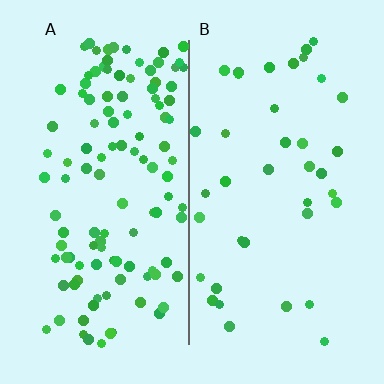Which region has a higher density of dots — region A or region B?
A (the left).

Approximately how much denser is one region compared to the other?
Approximately 3.0× — region A over region B.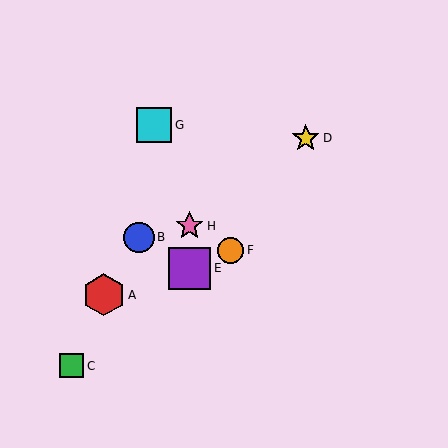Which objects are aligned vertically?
Objects E, H are aligned vertically.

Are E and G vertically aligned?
No, E is at x≈190 and G is at x≈154.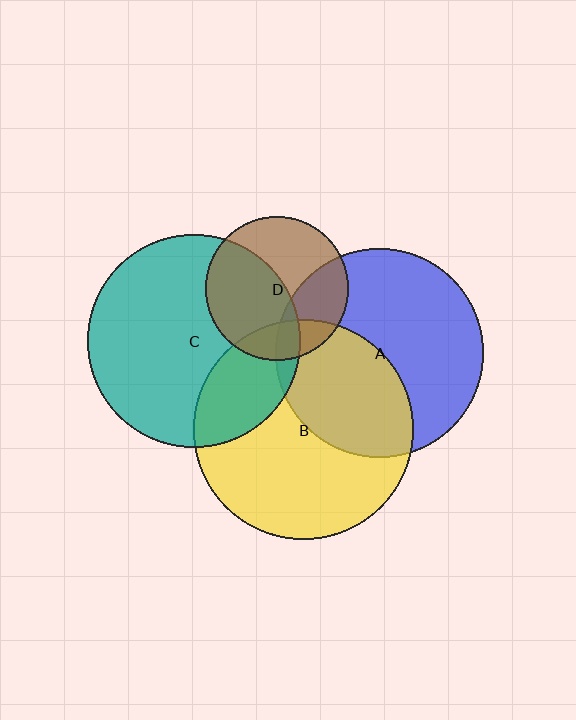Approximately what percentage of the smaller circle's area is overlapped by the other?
Approximately 30%.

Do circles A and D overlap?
Yes.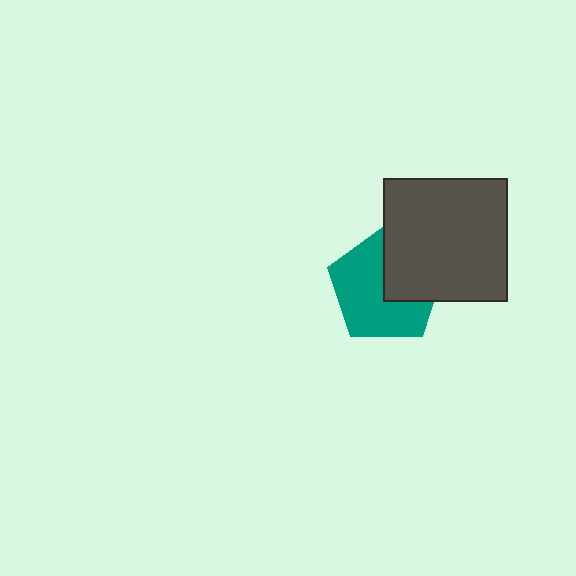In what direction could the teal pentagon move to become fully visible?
The teal pentagon could move left. That would shift it out from behind the dark gray square entirely.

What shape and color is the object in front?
The object in front is a dark gray square.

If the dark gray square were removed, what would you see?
You would see the complete teal pentagon.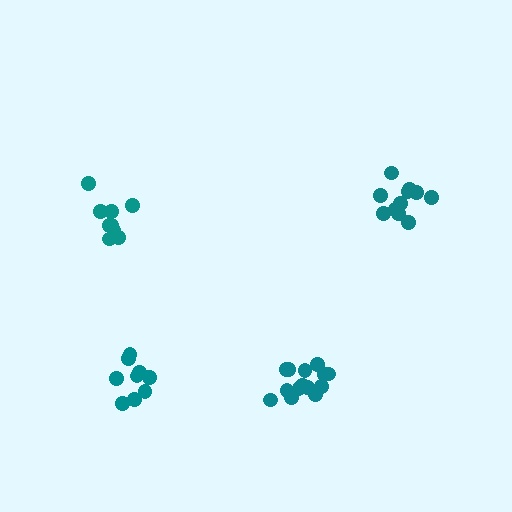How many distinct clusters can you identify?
There are 4 distinct clusters.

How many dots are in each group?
Group 1: 11 dots, Group 2: 9 dots, Group 3: 9 dots, Group 4: 14 dots (43 total).